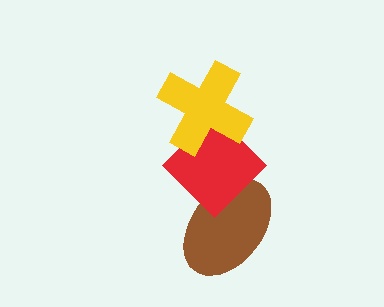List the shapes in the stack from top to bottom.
From top to bottom: the yellow cross, the red diamond, the brown ellipse.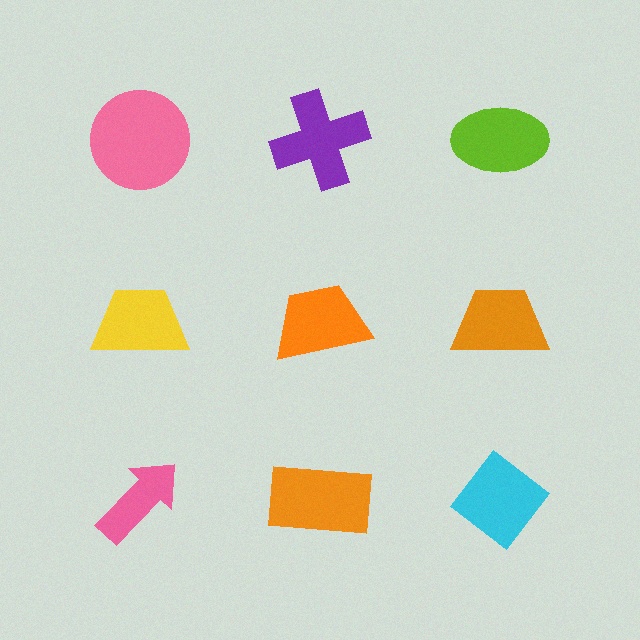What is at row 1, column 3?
A lime ellipse.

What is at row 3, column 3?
A cyan diamond.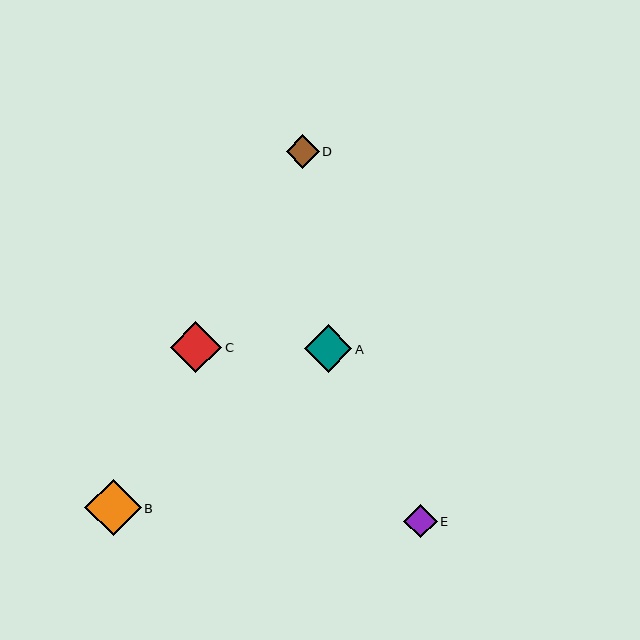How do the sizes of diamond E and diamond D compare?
Diamond E and diamond D are approximately the same size.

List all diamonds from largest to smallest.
From largest to smallest: B, C, A, E, D.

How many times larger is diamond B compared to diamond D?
Diamond B is approximately 1.7 times the size of diamond D.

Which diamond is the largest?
Diamond B is the largest with a size of approximately 56 pixels.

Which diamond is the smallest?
Diamond D is the smallest with a size of approximately 33 pixels.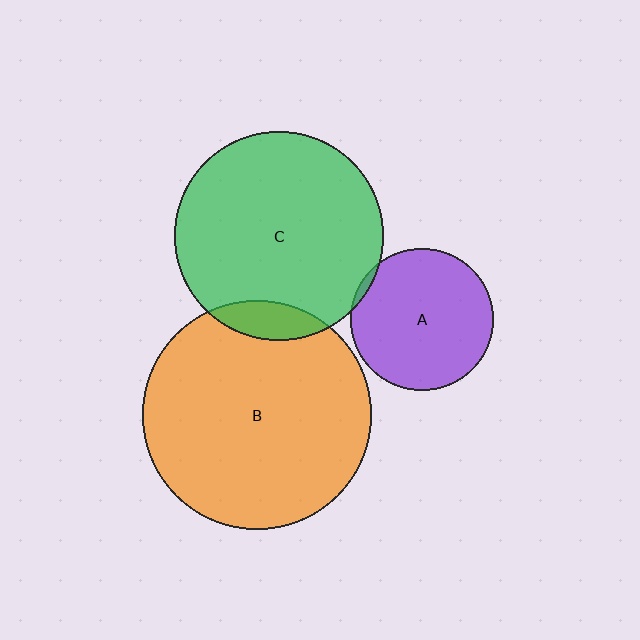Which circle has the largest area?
Circle B (orange).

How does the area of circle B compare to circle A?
Approximately 2.6 times.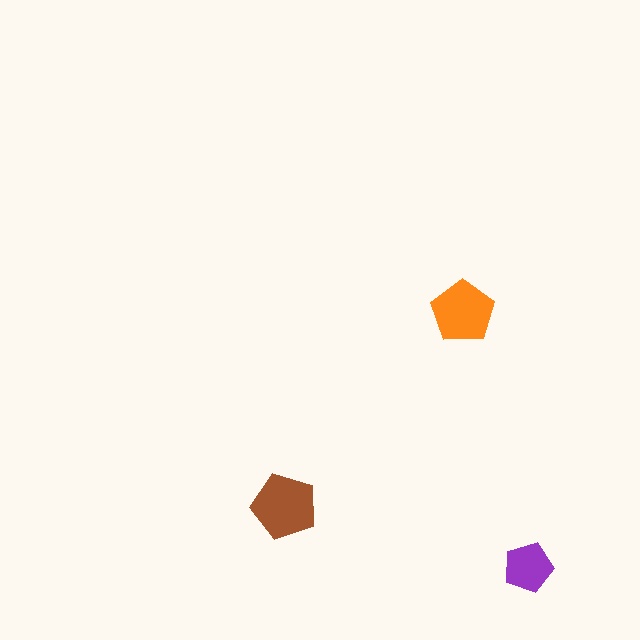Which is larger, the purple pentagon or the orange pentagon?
The orange one.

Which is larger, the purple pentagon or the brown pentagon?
The brown one.